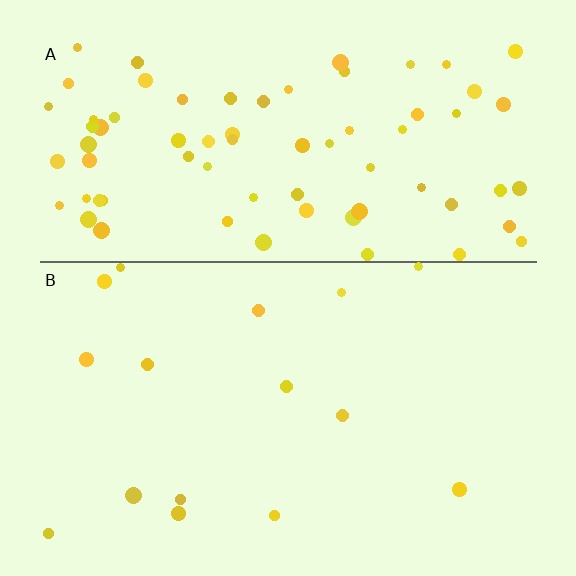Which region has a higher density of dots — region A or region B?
A (the top).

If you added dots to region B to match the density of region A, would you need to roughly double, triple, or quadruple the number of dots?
Approximately quadruple.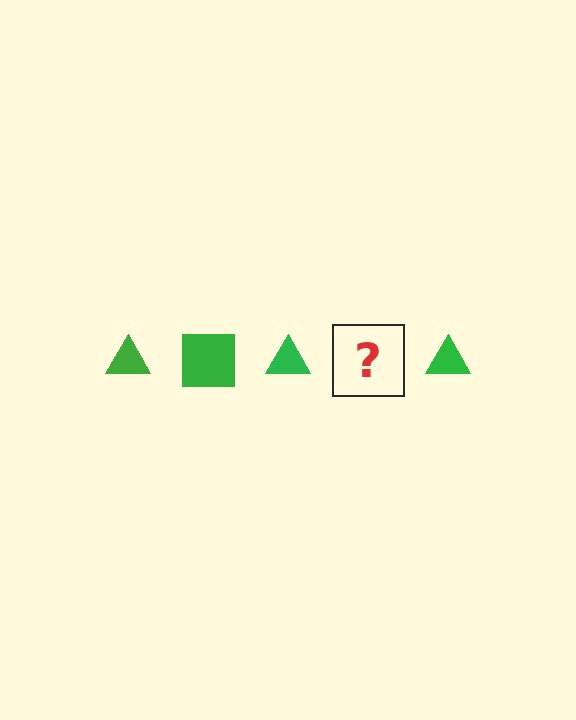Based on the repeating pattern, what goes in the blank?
The blank should be a green square.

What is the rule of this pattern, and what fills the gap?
The rule is that the pattern cycles through triangle, square shapes in green. The gap should be filled with a green square.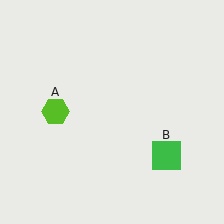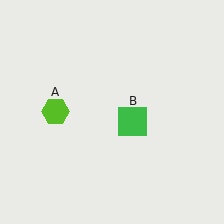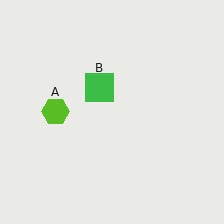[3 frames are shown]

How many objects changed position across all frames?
1 object changed position: green square (object B).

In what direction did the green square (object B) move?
The green square (object B) moved up and to the left.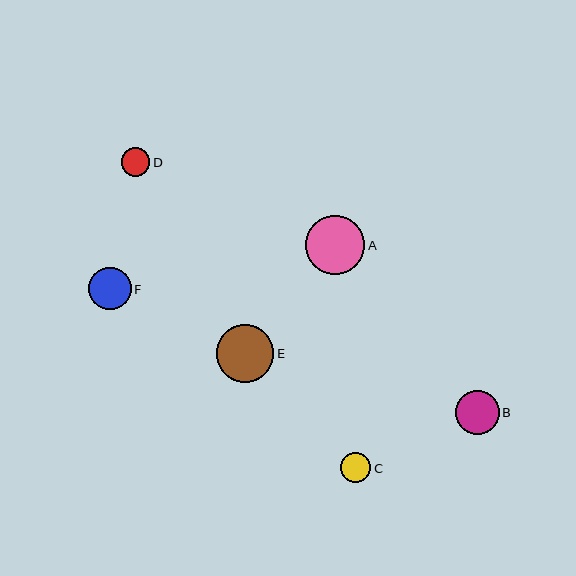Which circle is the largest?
Circle A is the largest with a size of approximately 59 pixels.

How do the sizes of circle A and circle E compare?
Circle A and circle E are approximately the same size.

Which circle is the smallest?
Circle D is the smallest with a size of approximately 29 pixels.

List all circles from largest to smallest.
From largest to smallest: A, E, B, F, C, D.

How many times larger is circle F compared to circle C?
Circle F is approximately 1.4 times the size of circle C.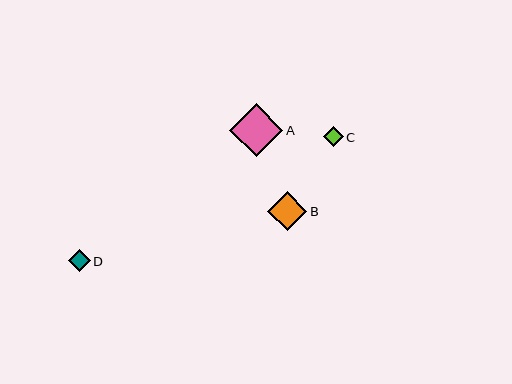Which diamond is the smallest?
Diamond C is the smallest with a size of approximately 20 pixels.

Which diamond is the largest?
Diamond A is the largest with a size of approximately 53 pixels.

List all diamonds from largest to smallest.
From largest to smallest: A, B, D, C.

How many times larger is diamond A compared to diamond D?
Diamond A is approximately 2.4 times the size of diamond D.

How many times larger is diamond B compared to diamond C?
Diamond B is approximately 2.0 times the size of diamond C.